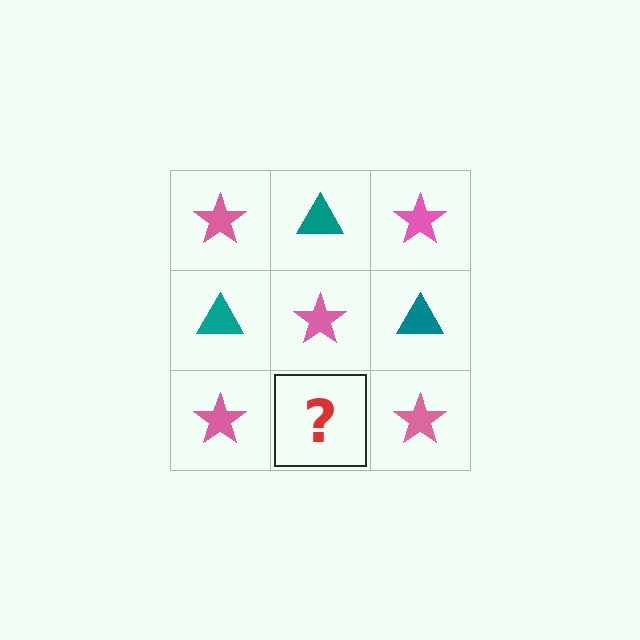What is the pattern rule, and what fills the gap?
The rule is that it alternates pink star and teal triangle in a checkerboard pattern. The gap should be filled with a teal triangle.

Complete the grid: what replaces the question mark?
The question mark should be replaced with a teal triangle.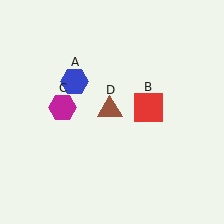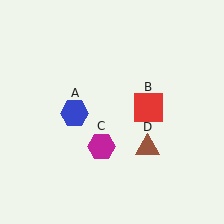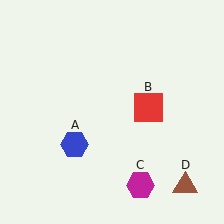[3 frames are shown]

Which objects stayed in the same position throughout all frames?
Red square (object B) remained stationary.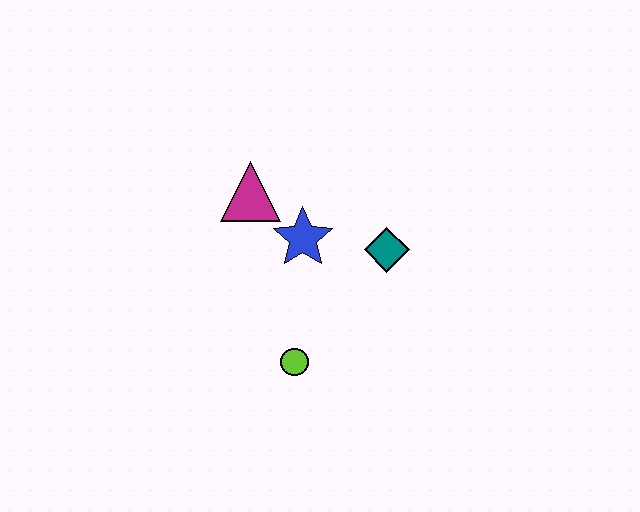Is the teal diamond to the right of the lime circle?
Yes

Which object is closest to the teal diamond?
The blue star is closest to the teal diamond.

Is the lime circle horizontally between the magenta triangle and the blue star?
Yes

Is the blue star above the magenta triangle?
No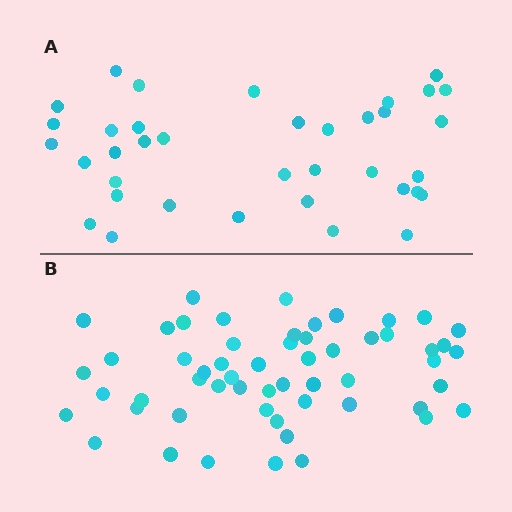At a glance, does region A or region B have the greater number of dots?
Region B (the bottom region) has more dots.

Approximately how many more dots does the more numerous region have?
Region B has approximately 20 more dots than region A.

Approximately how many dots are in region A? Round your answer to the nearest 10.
About 40 dots. (The exact count is 37, which rounds to 40.)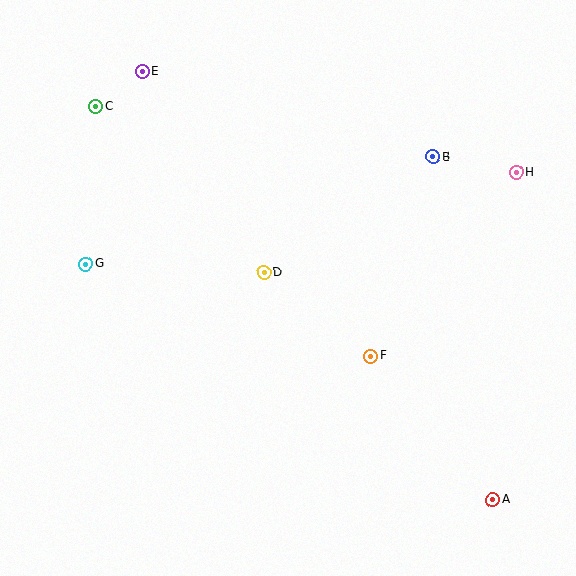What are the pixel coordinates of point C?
Point C is at (96, 106).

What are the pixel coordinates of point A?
Point A is at (493, 500).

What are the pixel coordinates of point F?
Point F is at (370, 356).